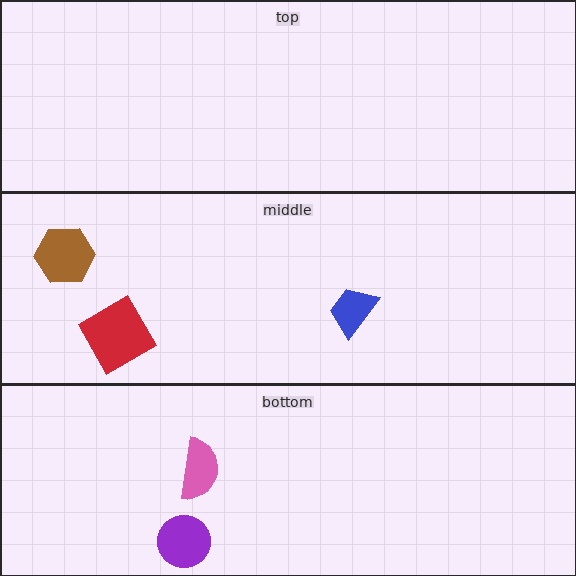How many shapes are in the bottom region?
2.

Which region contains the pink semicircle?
The bottom region.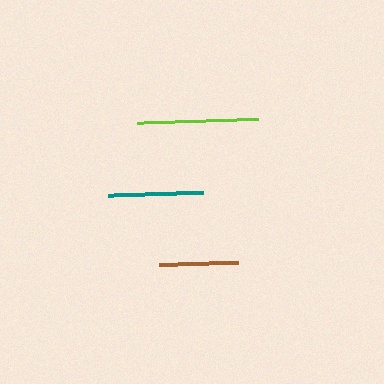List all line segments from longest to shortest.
From longest to shortest: lime, teal, brown.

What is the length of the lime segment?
The lime segment is approximately 120 pixels long.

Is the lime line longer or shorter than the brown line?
The lime line is longer than the brown line.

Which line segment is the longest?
The lime line is the longest at approximately 120 pixels.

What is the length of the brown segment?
The brown segment is approximately 79 pixels long.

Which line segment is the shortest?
The brown line is the shortest at approximately 79 pixels.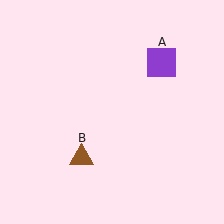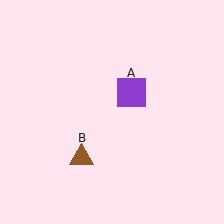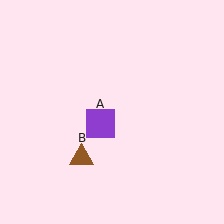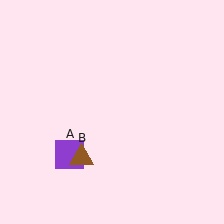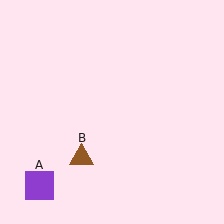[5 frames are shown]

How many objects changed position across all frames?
1 object changed position: purple square (object A).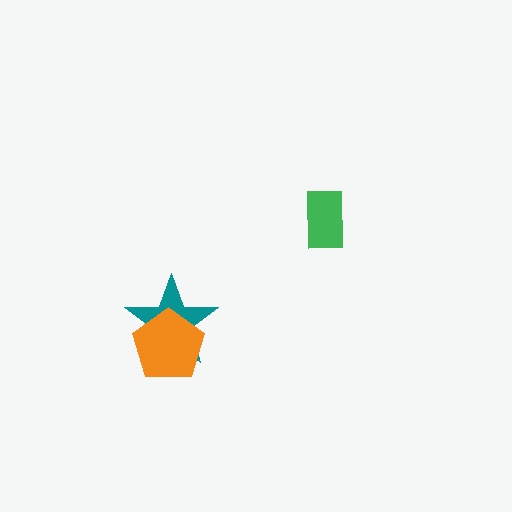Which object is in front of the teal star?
The orange pentagon is in front of the teal star.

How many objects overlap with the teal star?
1 object overlaps with the teal star.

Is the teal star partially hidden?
Yes, it is partially covered by another shape.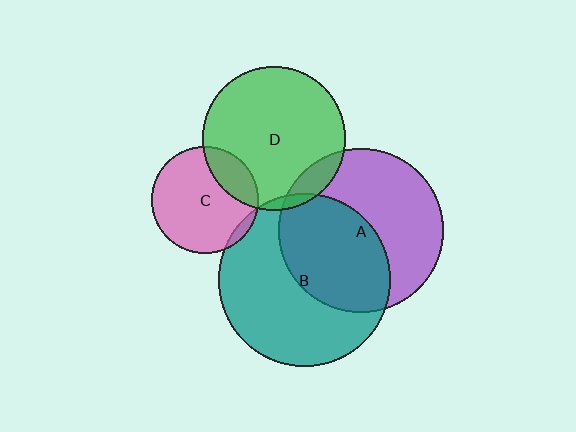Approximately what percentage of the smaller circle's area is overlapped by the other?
Approximately 10%.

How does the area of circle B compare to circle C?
Approximately 2.6 times.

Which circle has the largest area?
Circle B (teal).